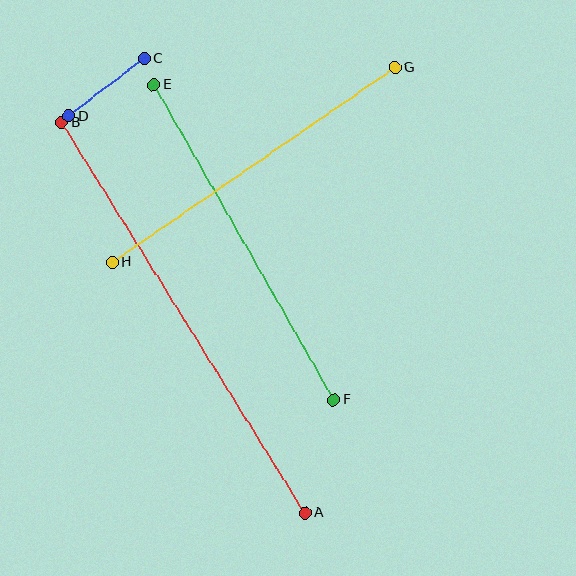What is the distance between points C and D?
The distance is approximately 95 pixels.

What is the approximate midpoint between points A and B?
The midpoint is at approximately (184, 317) pixels.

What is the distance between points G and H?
The distance is approximately 343 pixels.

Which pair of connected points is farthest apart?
Points A and B are farthest apart.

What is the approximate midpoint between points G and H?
The midpoint is at approximately (253, 165) pixels.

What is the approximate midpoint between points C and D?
The midpoint is at approximately (107, 87) pixels.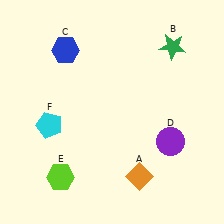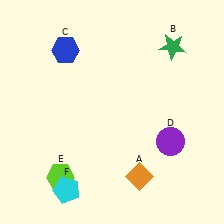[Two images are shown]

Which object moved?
The cyan pentagon (F) moved down.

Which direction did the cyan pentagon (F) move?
The cyan pentagon (F) moved down.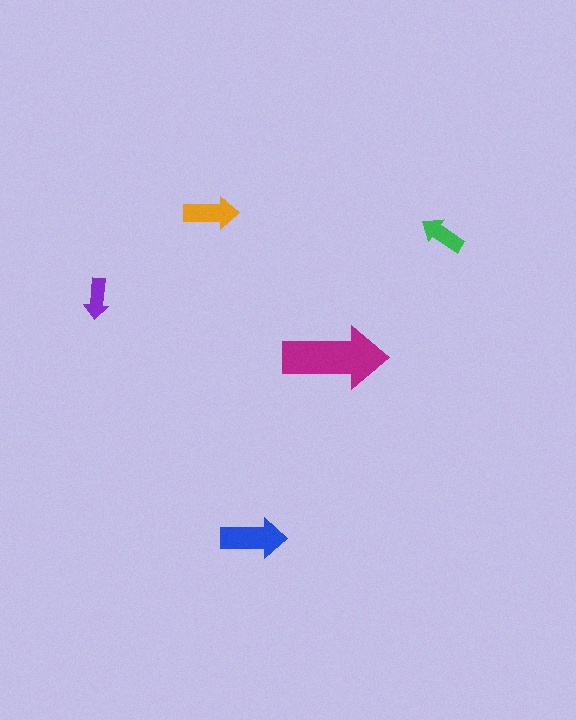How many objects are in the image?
There are 5 objects in the image.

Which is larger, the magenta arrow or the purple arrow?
The magenta one.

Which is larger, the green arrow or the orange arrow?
The orange one.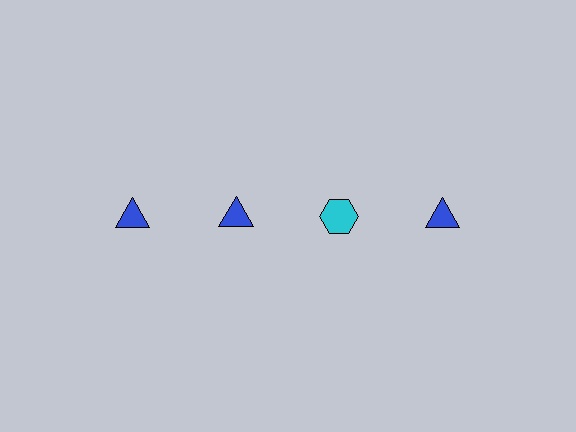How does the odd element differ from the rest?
It differs in both color (cyan instead of blue) and shape (hexagon instead of triangle).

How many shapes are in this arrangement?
There are 4 shapes arranged in a grid pattern.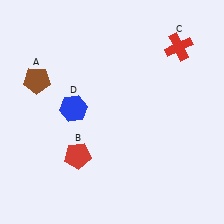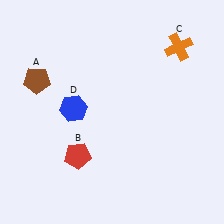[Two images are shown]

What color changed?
The cross (C) changed from red in Image 1 to orange in Image 2.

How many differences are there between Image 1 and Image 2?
There is 1 difference between the two images.